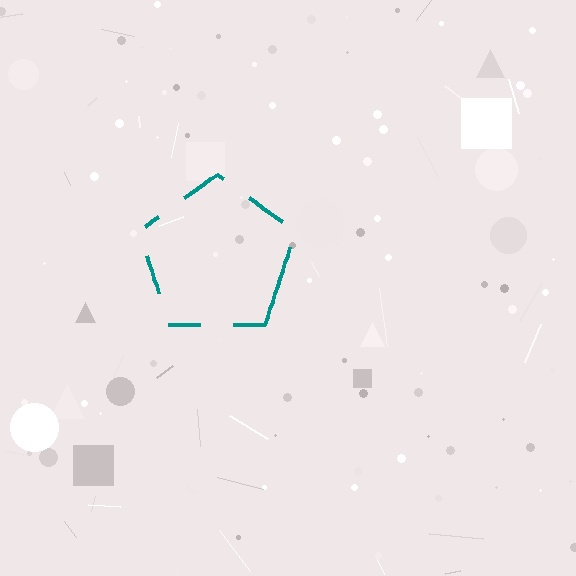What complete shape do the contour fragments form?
The contour fragments form a pentagon.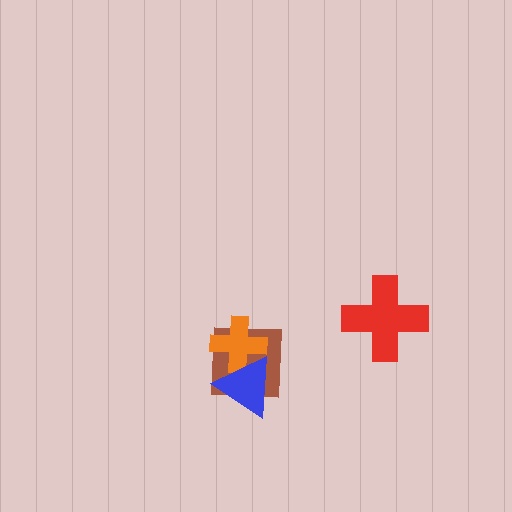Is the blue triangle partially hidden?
No, no other shape covers it.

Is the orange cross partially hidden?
Yes, it is partially covered by another shape.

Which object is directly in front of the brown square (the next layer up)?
The orange cross is directly in front of the brown square.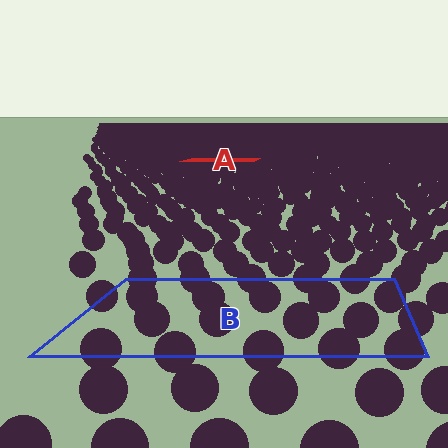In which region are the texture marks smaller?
The texture marks are smaller in region A, because it is farther away.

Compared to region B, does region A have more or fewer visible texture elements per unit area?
Region A has more texture elements per unit area — they are packed more densely because it is farther away.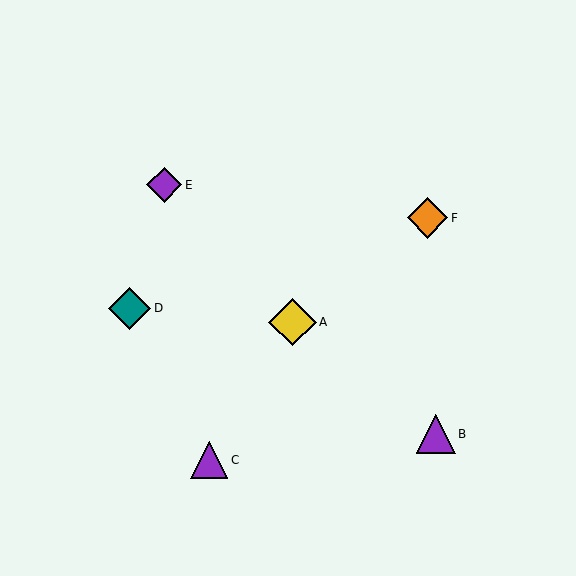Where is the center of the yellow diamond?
The center of the yellow diamond is at (292, 322).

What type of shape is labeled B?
Shape B is a purple triangle.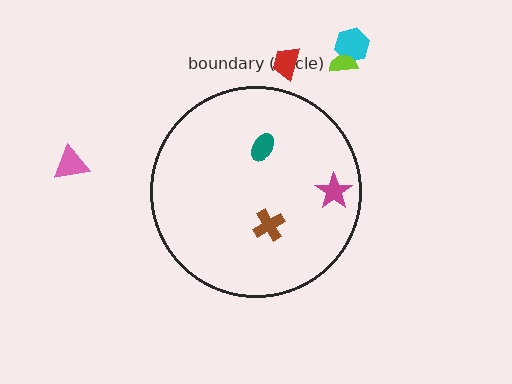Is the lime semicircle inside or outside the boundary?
Outside.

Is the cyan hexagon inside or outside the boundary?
Outside.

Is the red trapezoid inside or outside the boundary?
Outside.